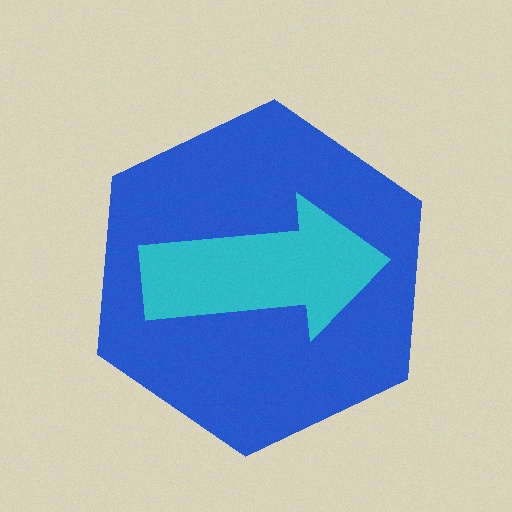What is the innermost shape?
The cyan arrow.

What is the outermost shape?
The blue hexagon.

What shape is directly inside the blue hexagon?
The cyan arrow.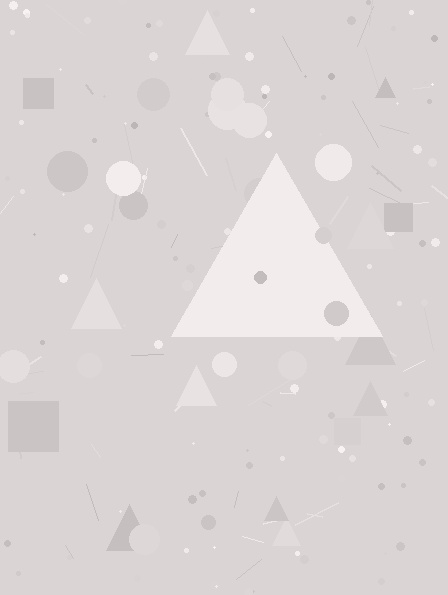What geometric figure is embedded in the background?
A triangle is embedded in the background.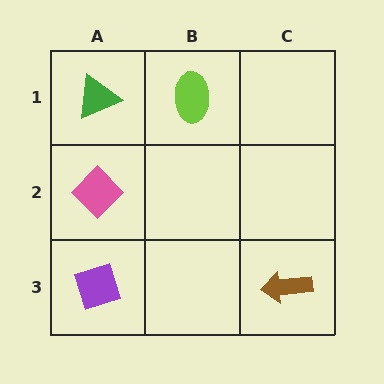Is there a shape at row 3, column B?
No, that cell is empty.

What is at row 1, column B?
A lime ellipse.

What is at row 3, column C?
A brown arrow.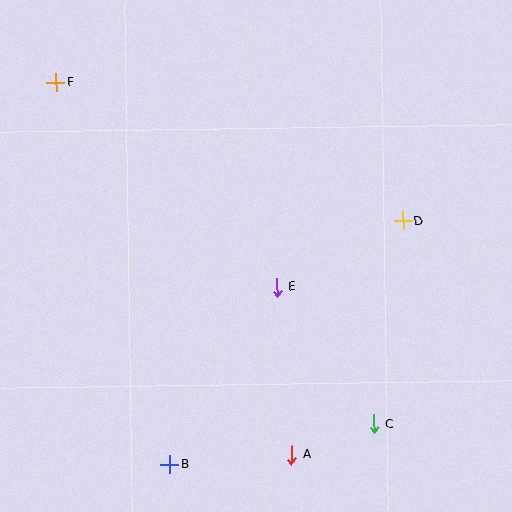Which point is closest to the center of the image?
Point E at (277, 287) is closest to the center.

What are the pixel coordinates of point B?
Point B is at (170, 465).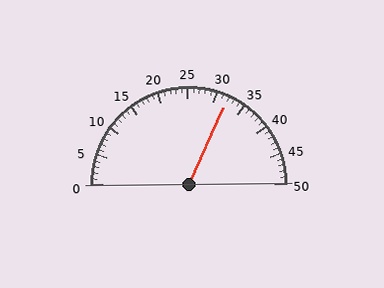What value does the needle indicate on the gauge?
The needle indicates approximately 32.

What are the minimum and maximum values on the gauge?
The gauge ranges from 0 to 50.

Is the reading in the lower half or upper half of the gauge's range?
The reading is in the upper half of the range (0 to 50).